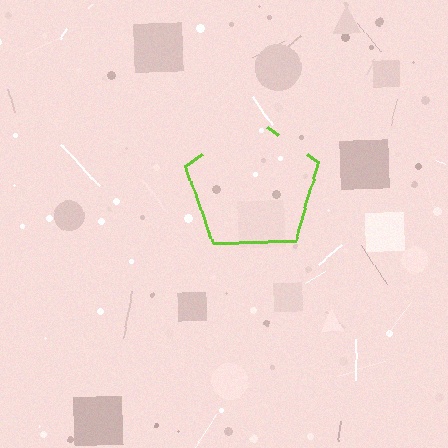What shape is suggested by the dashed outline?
The dashed outline suggests a pentagon.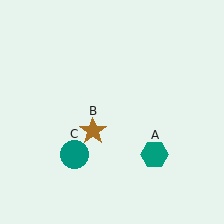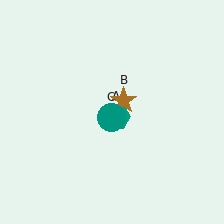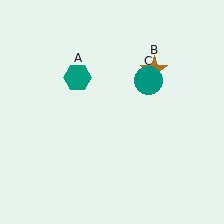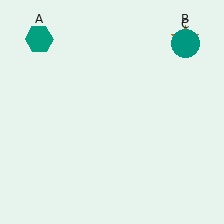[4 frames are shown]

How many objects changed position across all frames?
3 objects changed position: teal hexagon (object A), brown star (object B), teal circle (object C).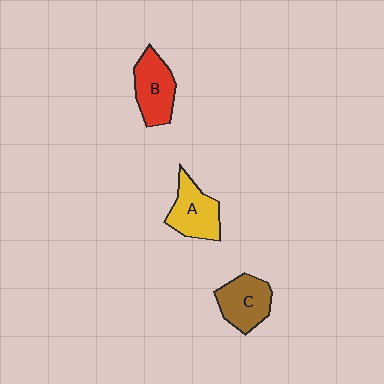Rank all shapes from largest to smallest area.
From largest to smallest: A (yellow), B (red), C (brown).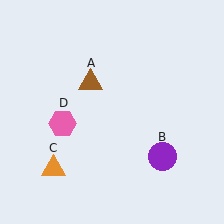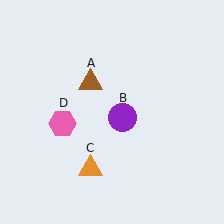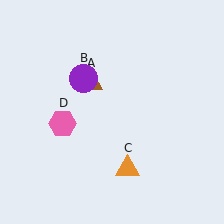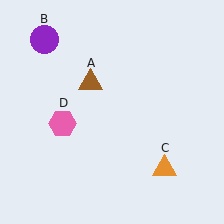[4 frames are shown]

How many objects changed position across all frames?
2 objects changed position: purple circle (object B), orange triangle (object C).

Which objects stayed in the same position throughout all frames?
Brown triangle (object A) and pink hexagon (object D) remained stationary.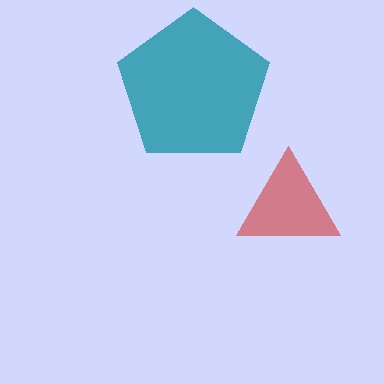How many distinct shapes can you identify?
There are 2 distinct shapes: a red triangle, a teal pentagon.